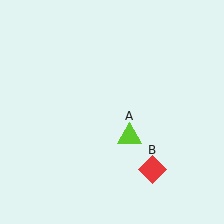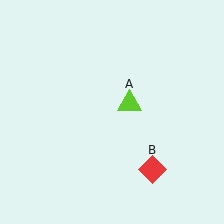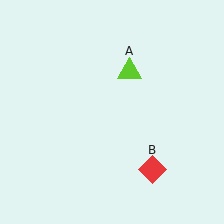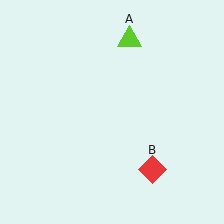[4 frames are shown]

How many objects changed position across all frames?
1 object changed position: lime triangle (object A).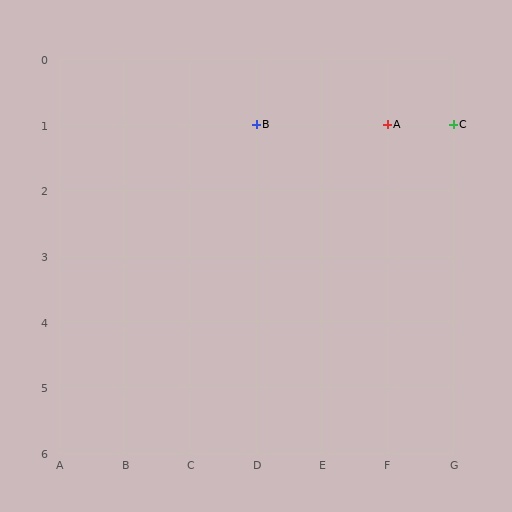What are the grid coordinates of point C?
Point C is at grid coordinates (G, 1).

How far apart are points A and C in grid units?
Points A and C are 1 column apart.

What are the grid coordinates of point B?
Point B is at grid coordinates (D, 1).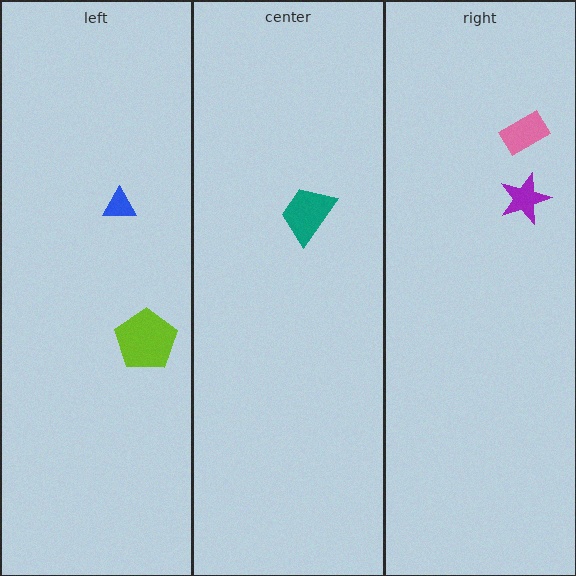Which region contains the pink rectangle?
The right region.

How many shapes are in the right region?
2.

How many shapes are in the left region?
2.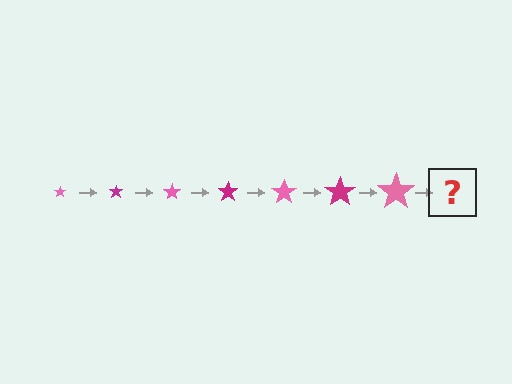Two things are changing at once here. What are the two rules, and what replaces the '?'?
The two rules are that the star grows larger each step and the color cycles through pink and magenta. The '?' should be a magenta star, larger than the previous one.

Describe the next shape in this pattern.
It should be a magenta star, larger than the previous one.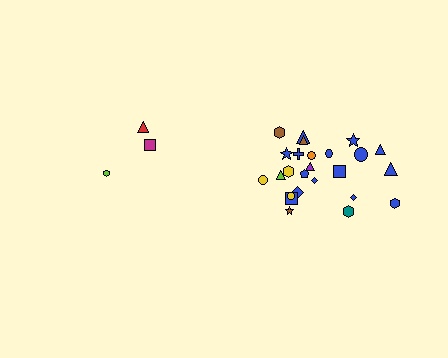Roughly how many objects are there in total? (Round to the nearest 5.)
Roughly 30 objects in total.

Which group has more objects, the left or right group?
The right group.